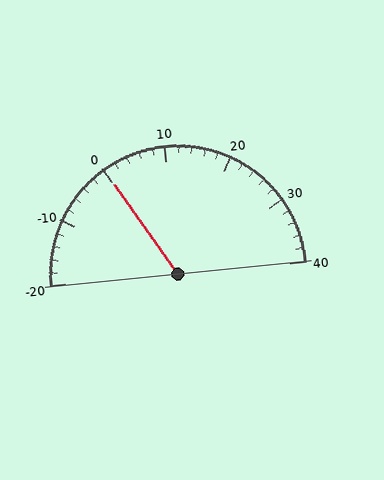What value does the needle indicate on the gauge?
The needle indicates approximately 0.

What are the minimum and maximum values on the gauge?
The gauge ranges from -20 to 40.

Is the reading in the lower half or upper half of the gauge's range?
The reading is in the lower half of the range (-20 to 40).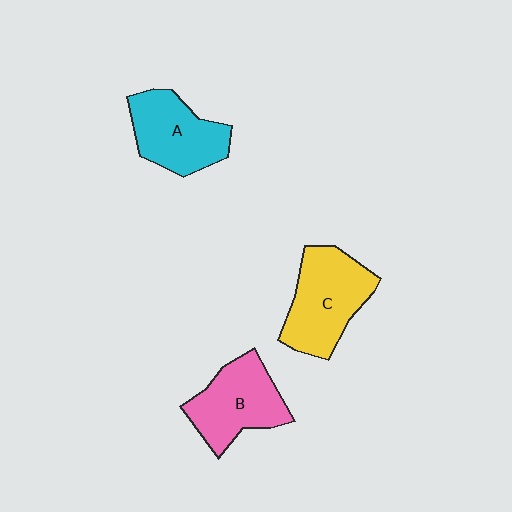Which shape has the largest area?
Shape C (yellow).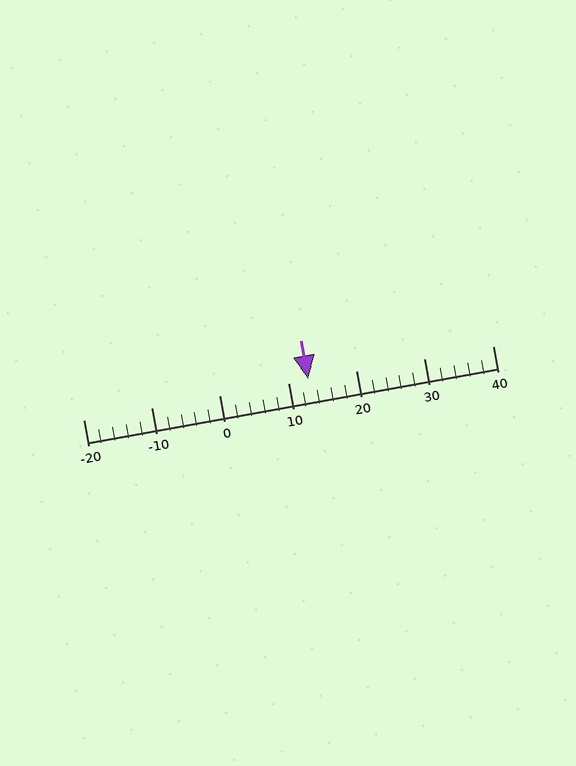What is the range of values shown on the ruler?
The ruler shows values from -20 to 40.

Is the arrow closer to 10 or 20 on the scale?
The arrow is closer to 10.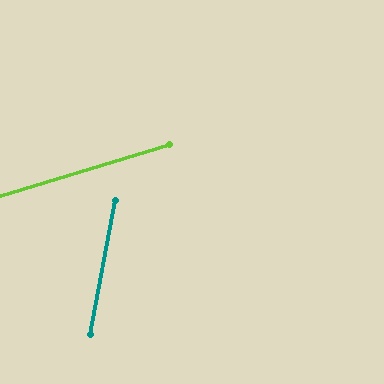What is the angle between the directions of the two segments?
Approximately 63 degrees.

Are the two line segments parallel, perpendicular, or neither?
Neither parallel nor perpendicular — they differ by about 63°.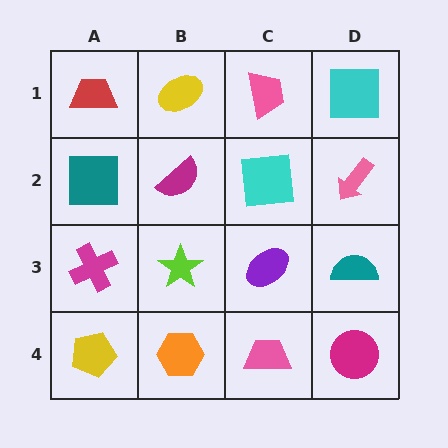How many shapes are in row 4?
4 shapes.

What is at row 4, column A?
A yellow pentagon.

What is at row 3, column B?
A lime star.